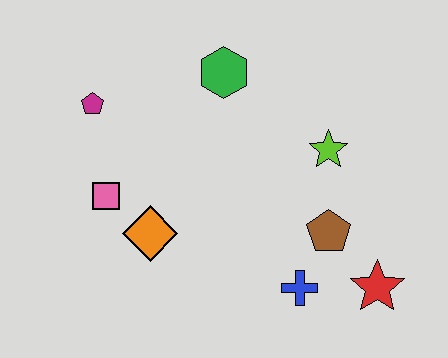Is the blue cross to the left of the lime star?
Yes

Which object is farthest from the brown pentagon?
The magenta pentagon is farthest from the brown pentagon.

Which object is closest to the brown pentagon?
The blue cross is closest to the brown pentagon.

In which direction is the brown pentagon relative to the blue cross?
The brown pentagon is above the blue cross.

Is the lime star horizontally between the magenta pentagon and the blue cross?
No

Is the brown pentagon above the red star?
Yes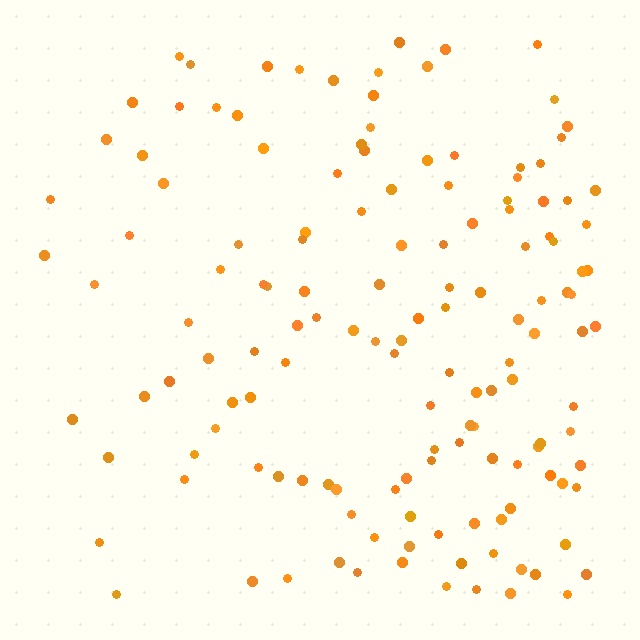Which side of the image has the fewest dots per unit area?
The left.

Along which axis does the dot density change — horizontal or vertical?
Horizontal.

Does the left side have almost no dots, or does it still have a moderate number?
Still a moderate number, just noticeably fewer than the right.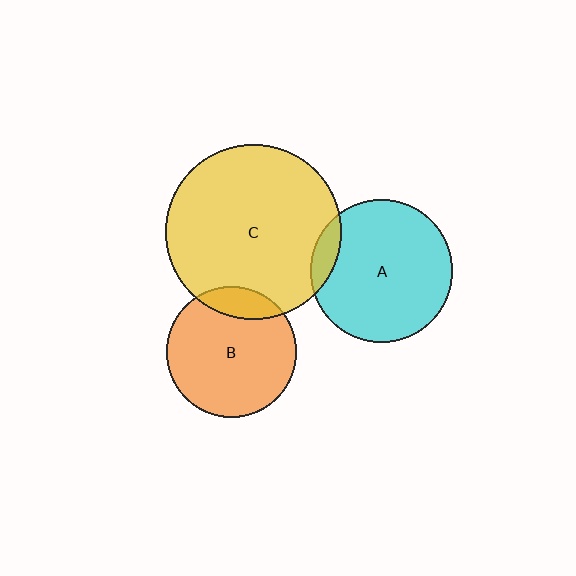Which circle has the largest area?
Circle C (yellow).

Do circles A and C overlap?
Yes.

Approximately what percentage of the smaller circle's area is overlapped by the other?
Approximately 10%.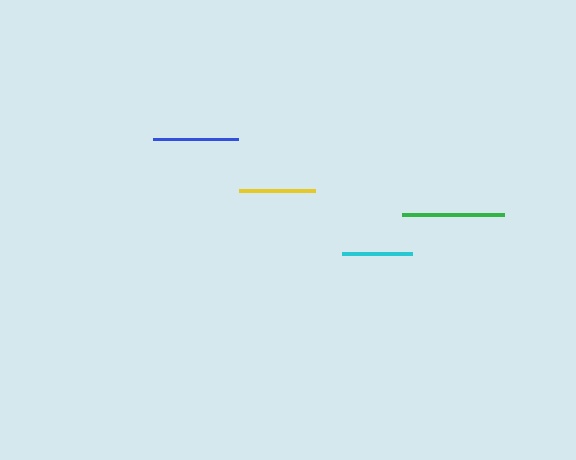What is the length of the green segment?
The green segment is approximately 102 pixels long.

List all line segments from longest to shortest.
From longest to shortest: green, blue, yellow, cyan.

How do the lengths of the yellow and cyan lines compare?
The yellow and cyan lines are approximately the same length.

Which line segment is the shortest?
The cyan line is the shortest at approximately 71 pixels.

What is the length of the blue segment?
The blue segment is approximately 85 pixels long.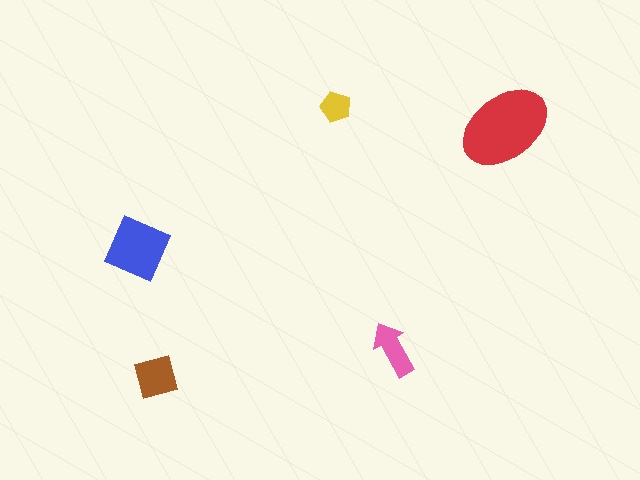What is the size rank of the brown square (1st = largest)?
3rd.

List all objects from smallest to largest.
The yellow pentagon, the pink arrow, the brown square, the blue diamond, the red ellipse.